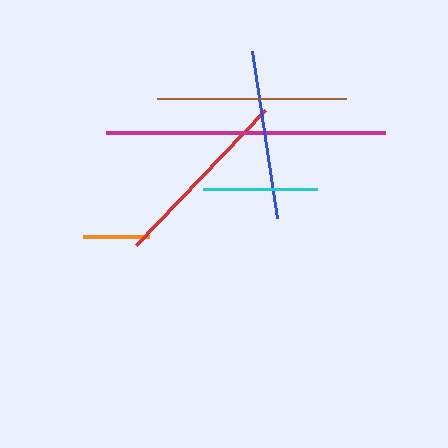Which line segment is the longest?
The magenta line is the longest at approximately 280 pixels.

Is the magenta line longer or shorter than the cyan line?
The magenta line is longer than the cyan line.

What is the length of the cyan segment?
The cyan segment is approximately 114 pixels long.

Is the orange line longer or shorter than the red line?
The red line is longer than the orange line.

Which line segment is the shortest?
The orange line is the shortest at approximately 66 pixels.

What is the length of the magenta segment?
The magenta segment is approximately 280 pixels long.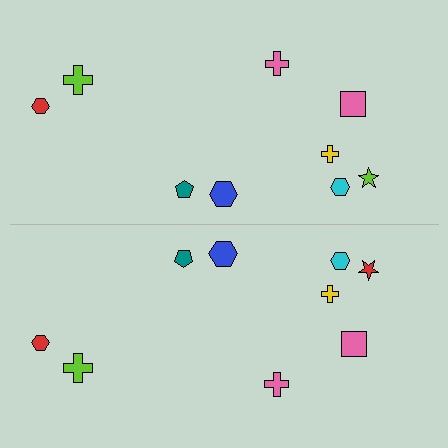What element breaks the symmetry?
The red star on the bottom side breaks the symmetry — its mirror counterpart is lime.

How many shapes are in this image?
There are 18 shapes in this image.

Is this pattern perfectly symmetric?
No, the pattern is not perfectly symmetric. The red star on the bottom side breaks the symmetry — its mirror counterpart is lime.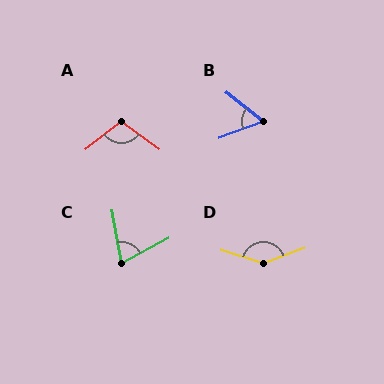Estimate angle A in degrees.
Approximately 107 degrees.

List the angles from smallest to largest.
B (59°), C (71°), A (107°), D (142°).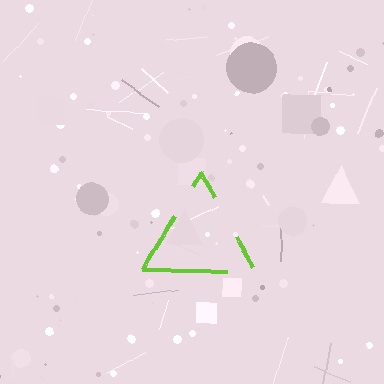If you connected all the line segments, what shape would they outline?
They would outline a triangle.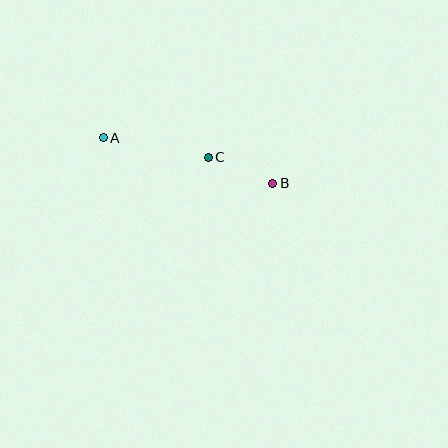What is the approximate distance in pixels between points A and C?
The distance between A and C is approximately 107 pixels.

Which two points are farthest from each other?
Points A and B are farthest from each other.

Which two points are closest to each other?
Points B and C are closest to each other.